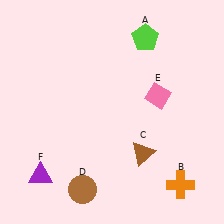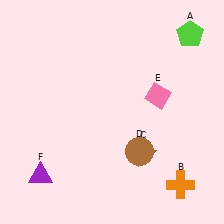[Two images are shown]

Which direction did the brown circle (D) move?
The brown circle (D) moved right.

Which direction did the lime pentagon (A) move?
The lime pentagon (A) moved right.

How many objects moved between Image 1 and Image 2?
2 objects moved between the two images.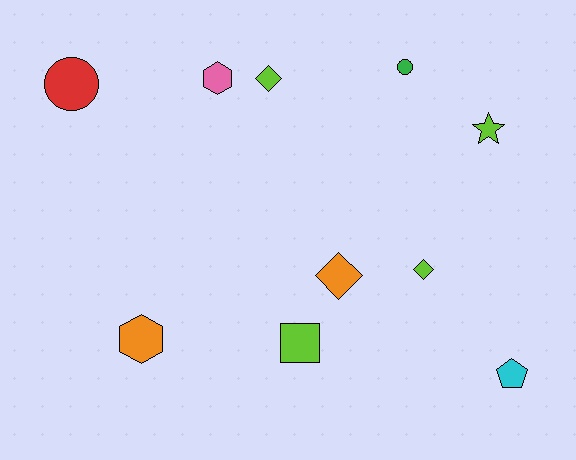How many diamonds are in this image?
There are 3 diamonds.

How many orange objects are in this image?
There are 2 orange objects.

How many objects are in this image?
There are 10 objects.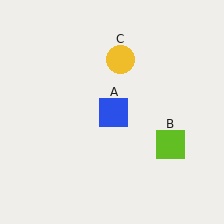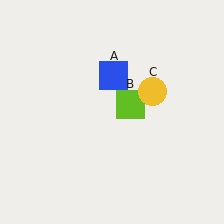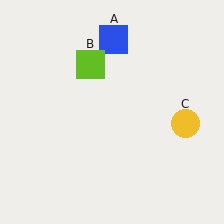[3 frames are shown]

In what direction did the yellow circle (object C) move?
The yellow circle (object C) moved down and to the right.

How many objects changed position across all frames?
3 objects changed position: blue square (object A), lime square (object B), yellow circle (object C).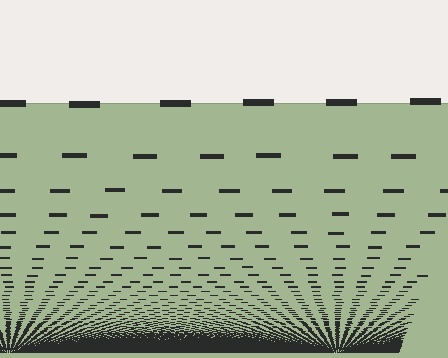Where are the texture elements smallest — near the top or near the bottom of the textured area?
Near the bottom.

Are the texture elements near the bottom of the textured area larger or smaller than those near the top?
Smaller. The gradient is inverted — elements near the bottom are smaller and denser.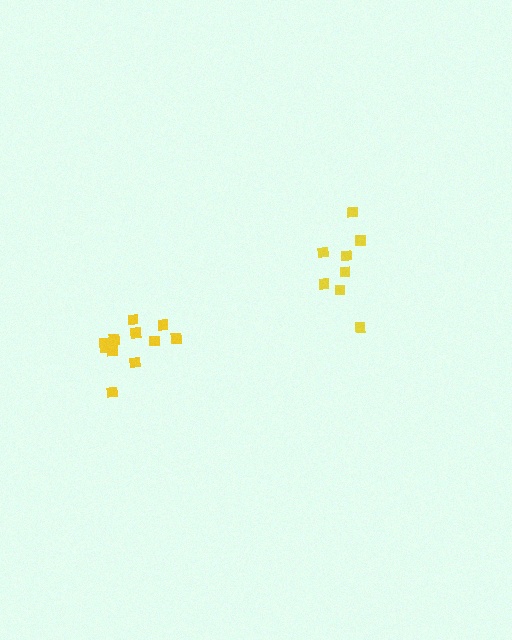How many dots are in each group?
Group 1: 8 dots, Group 2: 12 dots (20 total).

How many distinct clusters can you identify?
There are 2 distinct clusters.